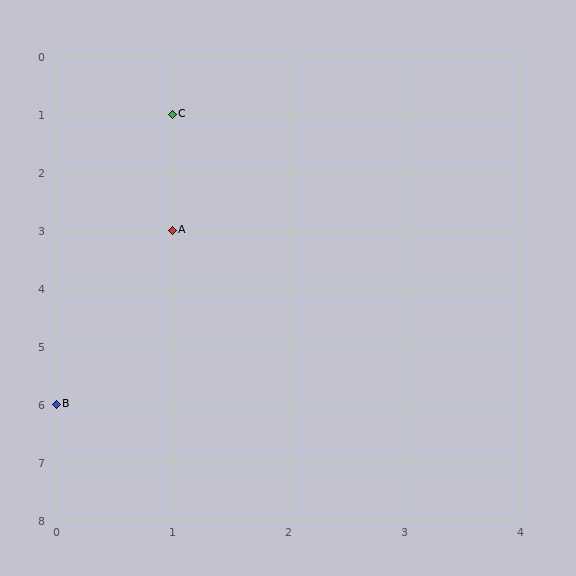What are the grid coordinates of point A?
Point A is at grid coordinates (1, 3).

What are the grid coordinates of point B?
Point B is at grid coordinates (0, 6).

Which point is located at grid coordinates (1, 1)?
Point C is at (1, 1).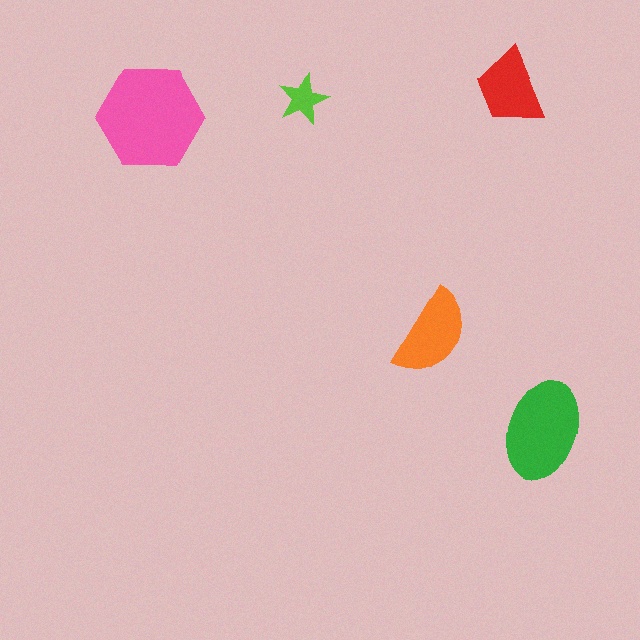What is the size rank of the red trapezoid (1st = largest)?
4th.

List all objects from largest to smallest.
The pink hexagon, the green ellipse, the orange semicircle, the red trapezoid, the lime star.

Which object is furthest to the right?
The green ellipse is rightmost.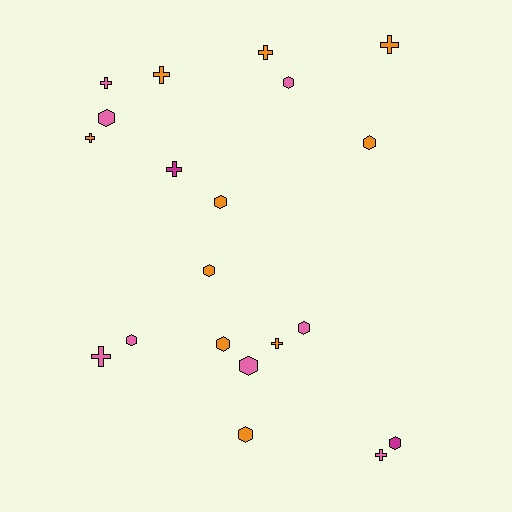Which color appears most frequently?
Orange, with 10 objects.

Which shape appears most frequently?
Hexagon, with 11 objects.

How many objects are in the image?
There are 20 objects.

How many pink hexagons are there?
There are 5 pink hexagons.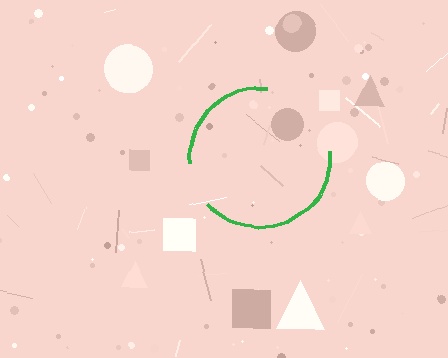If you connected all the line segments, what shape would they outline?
They would outline a circle.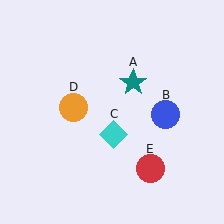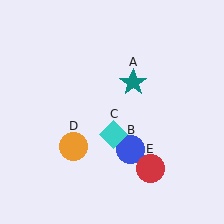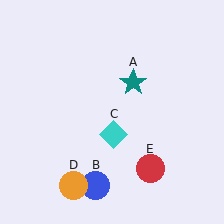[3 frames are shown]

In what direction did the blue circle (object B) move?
The blue circle (object B) moved down and to the left.